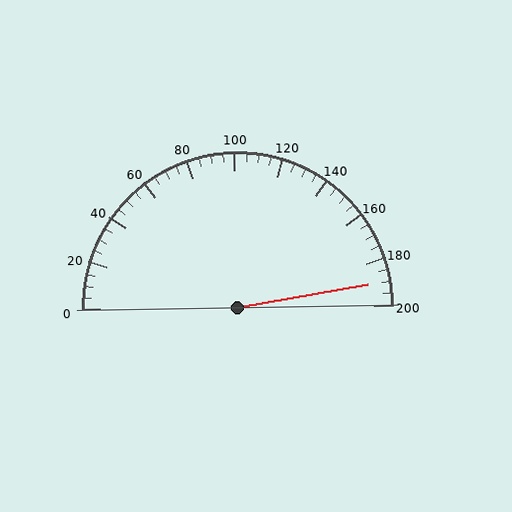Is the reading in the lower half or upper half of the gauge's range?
The reading is in the upper half of the range (0 to 200).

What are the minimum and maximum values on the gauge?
The gauge ranges from 0 to 200.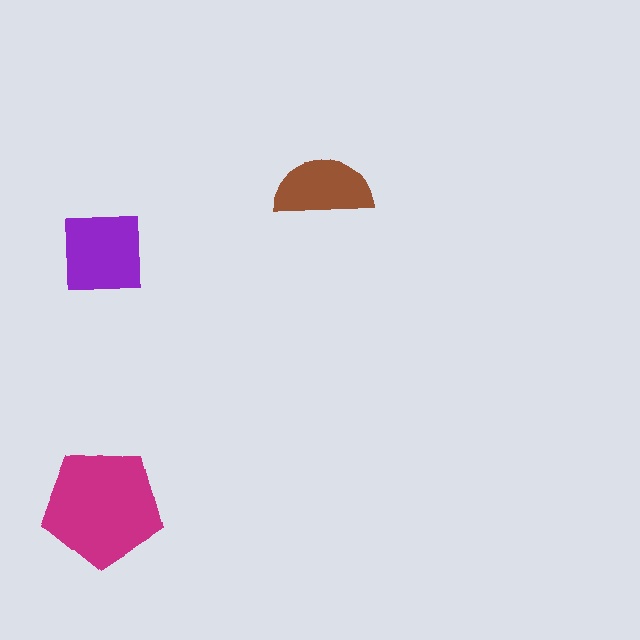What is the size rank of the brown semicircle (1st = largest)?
3rd.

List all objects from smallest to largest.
The brown semicircle, the purple square, the magenta pentagon.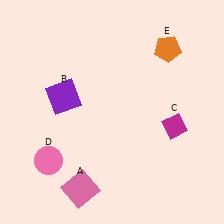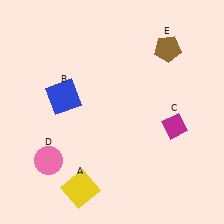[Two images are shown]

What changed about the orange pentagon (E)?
In Image 1, E is orange. In Image 2, it changed to brown.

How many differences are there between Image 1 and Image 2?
There are 3 differences between the two images.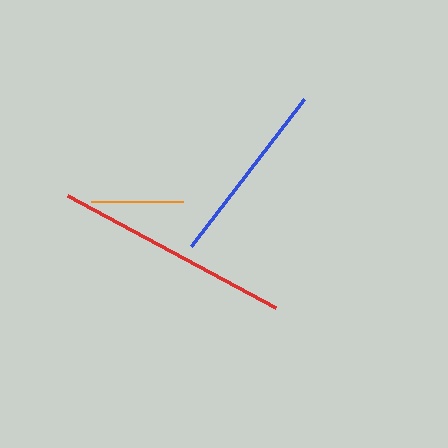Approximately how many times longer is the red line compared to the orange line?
The red line is approximately 2.6 times the length of the orange line.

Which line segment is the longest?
The red line is the longest at approximately 236 pixels.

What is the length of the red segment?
The red segment is approximately 236 pixels long.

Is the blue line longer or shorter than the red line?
The red line is longer than the blue line.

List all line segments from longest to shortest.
From longest to shortest: red, blue, orange.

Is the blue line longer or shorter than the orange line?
The blue line is longer than the orange line.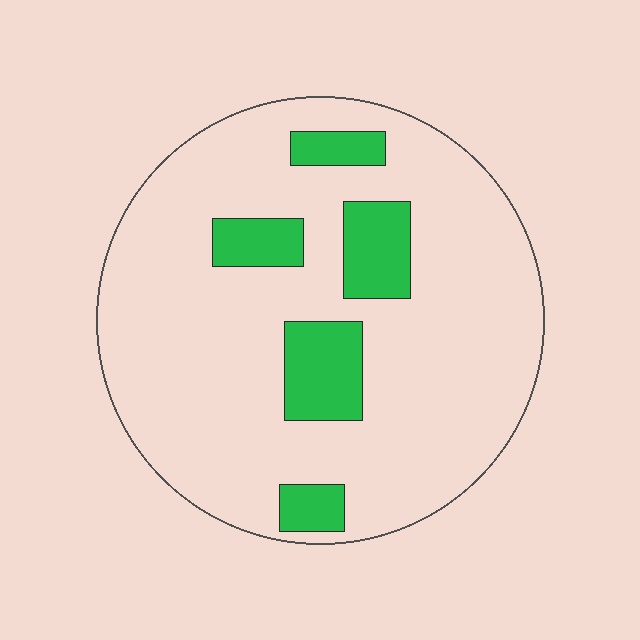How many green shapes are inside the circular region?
5.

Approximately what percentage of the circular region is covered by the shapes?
Approximately 15%.